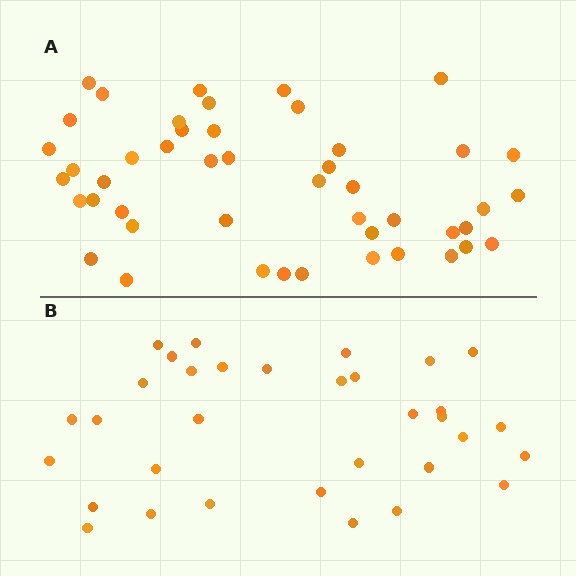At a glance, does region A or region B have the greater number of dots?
Region A (the top region) has more dots.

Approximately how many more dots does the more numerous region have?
Region A has approximately 15 more dots than region B.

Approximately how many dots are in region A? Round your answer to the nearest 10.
About 50 dots. (The exact count is 47, which rounds to 50.)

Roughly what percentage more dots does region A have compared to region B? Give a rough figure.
About 40% more.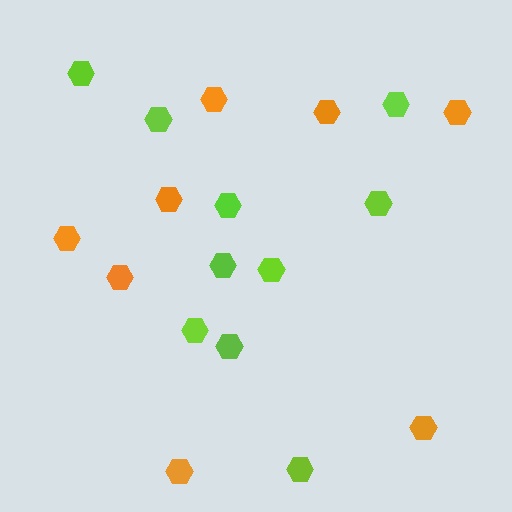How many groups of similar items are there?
There are 2 groups: one group of orange hexagons (8) and one group of lime hexagons (10).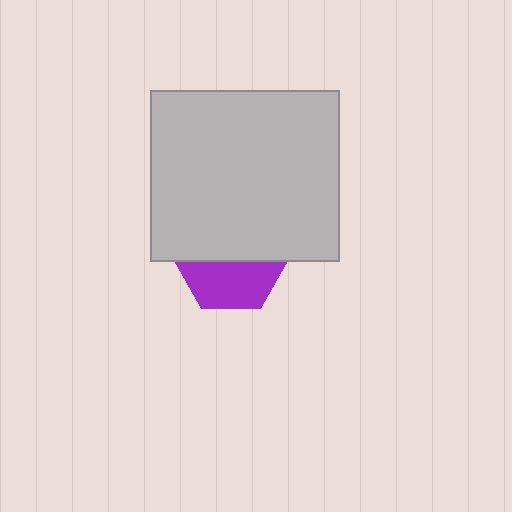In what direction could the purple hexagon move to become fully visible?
The purple hexagon could move down. That would shift it out from behind the light gray rectangle entirely.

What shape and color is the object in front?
The object in front is a light gray rectangle.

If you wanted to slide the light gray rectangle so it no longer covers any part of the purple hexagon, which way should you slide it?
Slide it up — that is the most direct way to separate the two shapes.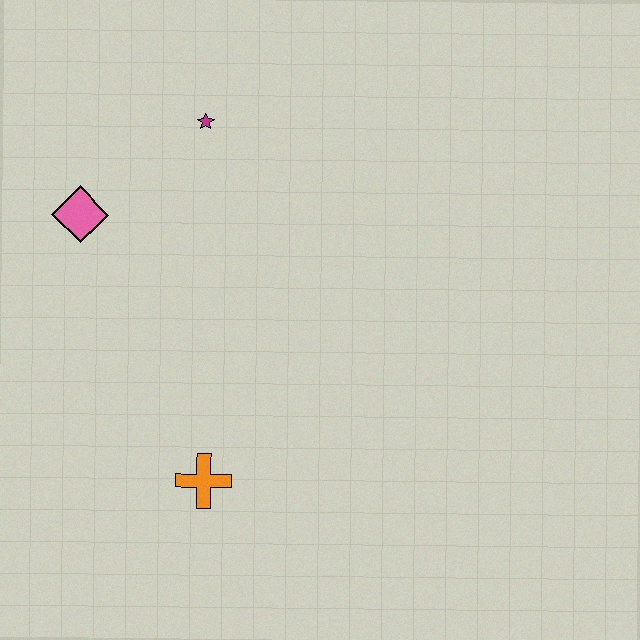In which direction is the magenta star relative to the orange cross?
The magenta star is above the orange cross.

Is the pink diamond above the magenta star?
No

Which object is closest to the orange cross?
The pink diamond is closest to the orange cross.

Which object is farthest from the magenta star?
The orange cross is farthest from the magenta star.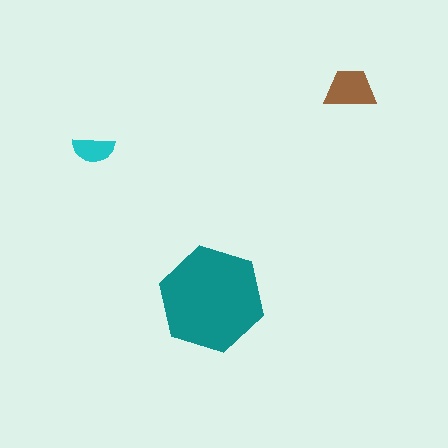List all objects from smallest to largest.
The cyan semicircle, the brown trapezoid, the teal hexagon.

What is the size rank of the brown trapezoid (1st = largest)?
2nd.